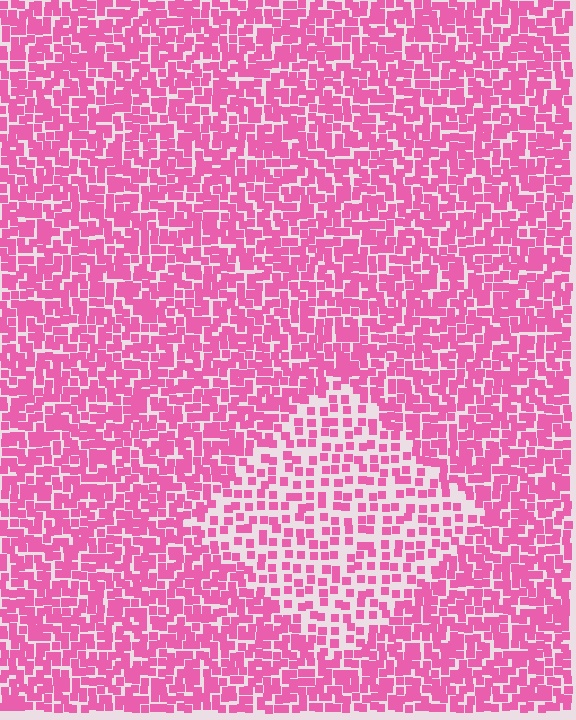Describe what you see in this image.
The image contains small pink elements arranged at two different densities. A diamond-shaped region is visible where the elements are less densely packed than the surrounding area.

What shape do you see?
I see a diamond.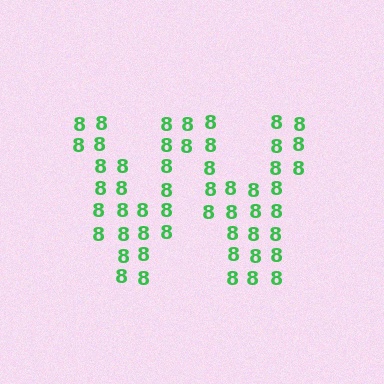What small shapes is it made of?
It is made of small digit 8's.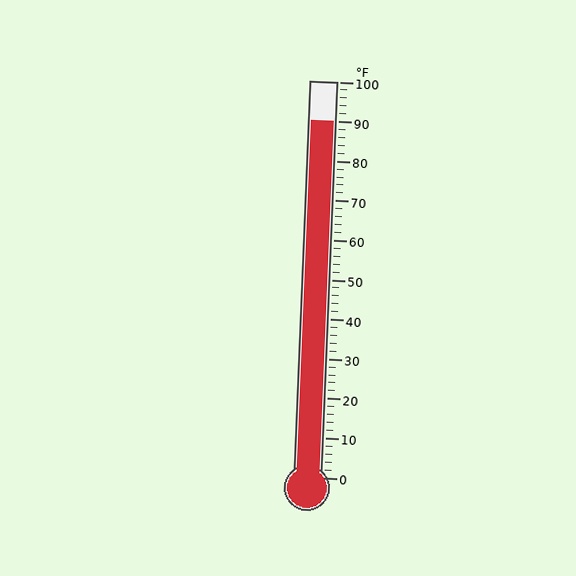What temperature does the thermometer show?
The thermometer shows approximately 90°F.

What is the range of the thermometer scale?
The thermometer scale ranges from 0°F to 100°F.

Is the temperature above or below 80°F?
The temperature is above 80°F.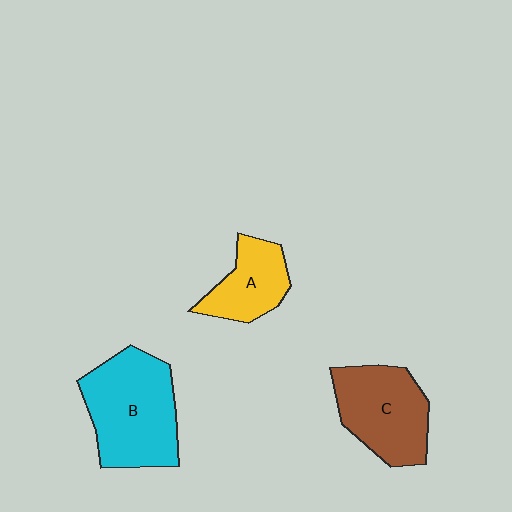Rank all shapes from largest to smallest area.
From largest to smallest: B (cyan), C (brown), A (yellow).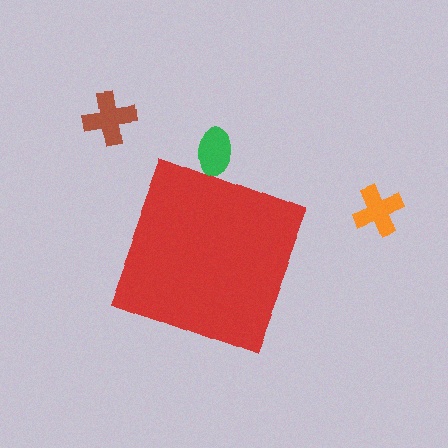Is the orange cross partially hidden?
No, the orange cross is fully visible.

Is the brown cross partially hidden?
No, the brown cross is fully visible.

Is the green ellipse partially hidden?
Yes, the green ellipse is partially hidden behind the red diamond.